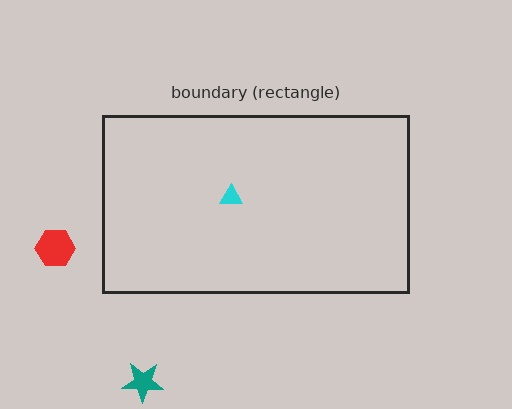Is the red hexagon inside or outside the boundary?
Outside.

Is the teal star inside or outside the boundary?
Outside.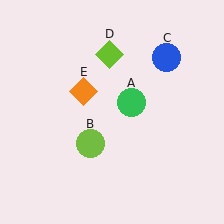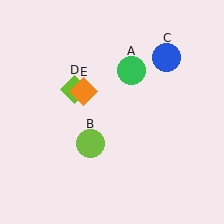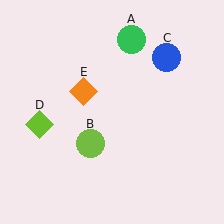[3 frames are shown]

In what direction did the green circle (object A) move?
The green circle (object A) moved up.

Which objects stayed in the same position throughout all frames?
Lime circle (object B) and blue circle (object C) and orange diamond (object E) remained stationary.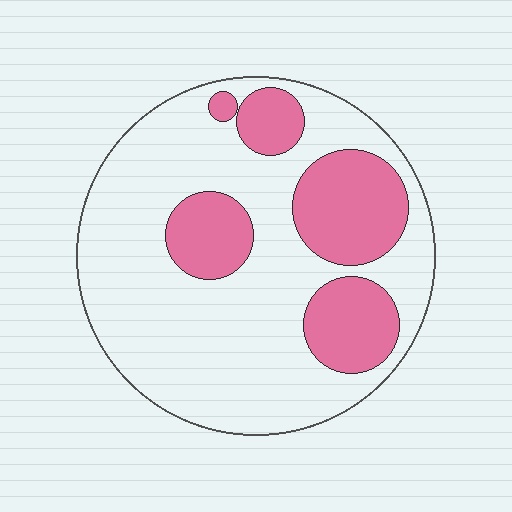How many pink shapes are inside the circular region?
5.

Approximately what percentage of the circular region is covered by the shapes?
Approximately 30%.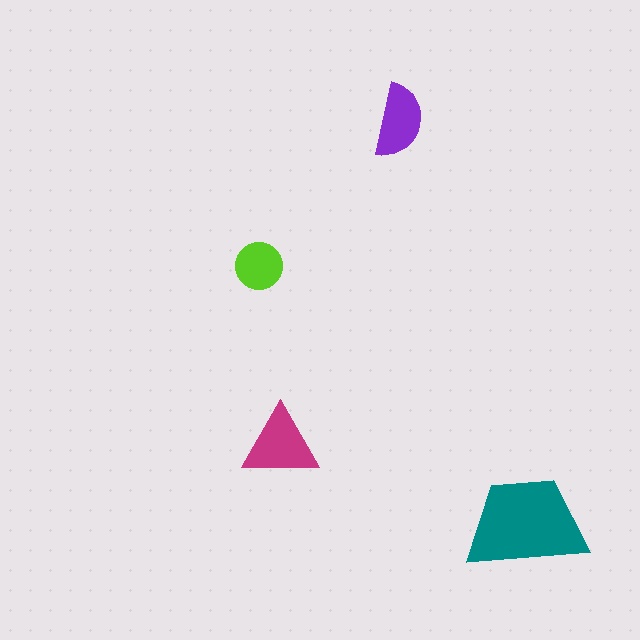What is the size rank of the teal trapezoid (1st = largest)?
1st.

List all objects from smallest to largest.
The lime circle, the purple semicircle, the magenta triangle, the teal trapezoid.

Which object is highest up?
The purple semicircle is topmost.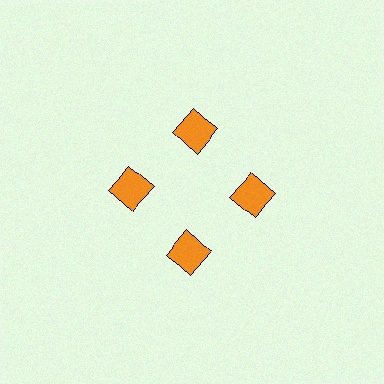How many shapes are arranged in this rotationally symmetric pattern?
There are 4 shapes, arranged in 4 groups of 1.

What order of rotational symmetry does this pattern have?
This pattern has 4-fold rotational symmetry.